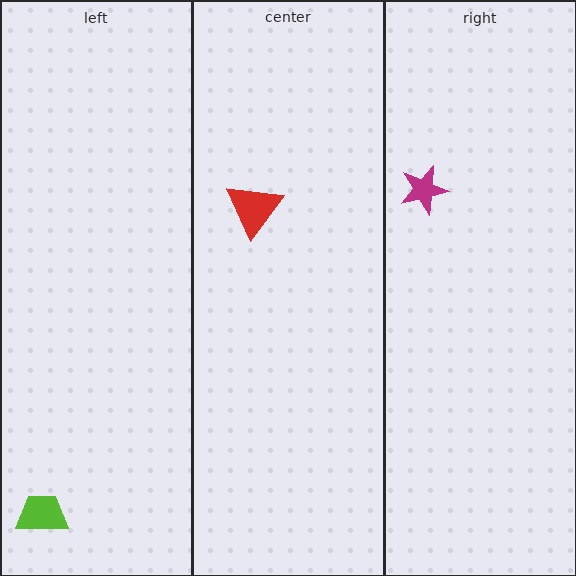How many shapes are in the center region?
1.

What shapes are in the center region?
The red triangle.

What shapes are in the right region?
The magenta star.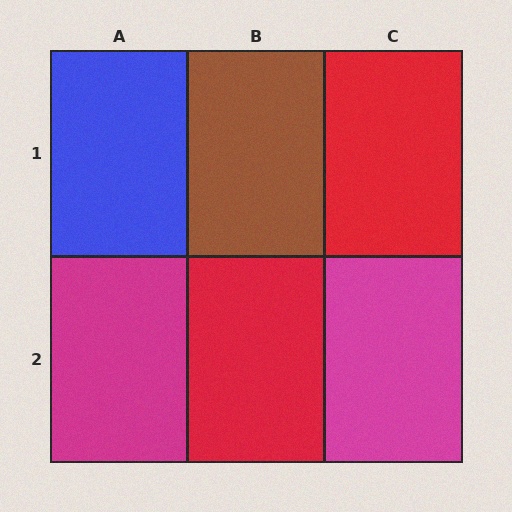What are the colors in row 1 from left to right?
Blue, brown, red.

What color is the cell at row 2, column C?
Magenta.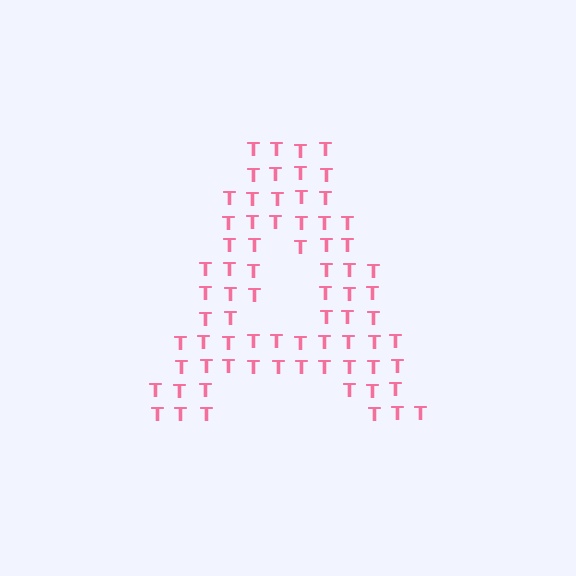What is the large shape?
The large shape is the letter A.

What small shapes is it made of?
It is made of small letter T's.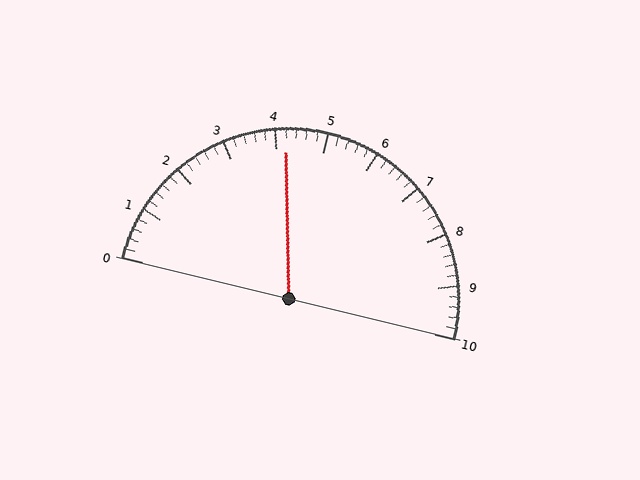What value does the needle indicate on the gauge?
The needle indicates approximately 4.2.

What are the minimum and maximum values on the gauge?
The gauge ranges from 0 to 10.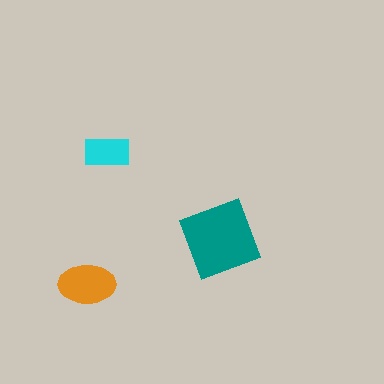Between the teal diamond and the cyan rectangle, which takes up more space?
The teal diamond.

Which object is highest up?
The cyan rectangle is topmost.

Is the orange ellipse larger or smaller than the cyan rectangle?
Larger.